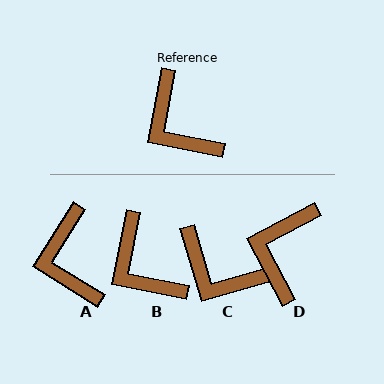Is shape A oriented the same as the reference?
No, it is off by about 21 degrees.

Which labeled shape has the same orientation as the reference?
B.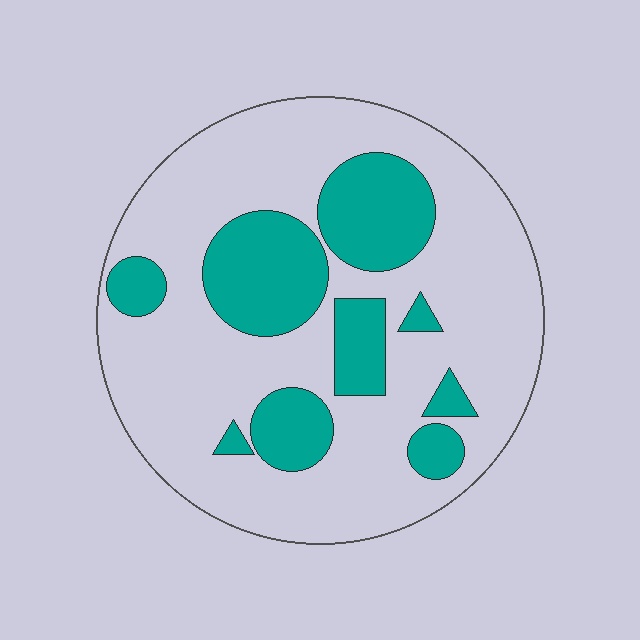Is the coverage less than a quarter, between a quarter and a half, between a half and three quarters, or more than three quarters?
Between a quarter and a half.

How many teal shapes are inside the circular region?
9.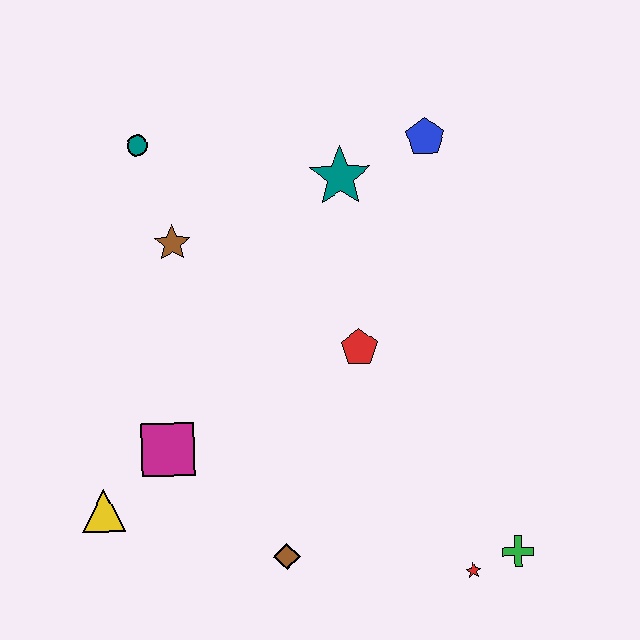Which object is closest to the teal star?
The blue pentagon is closest to the teal star.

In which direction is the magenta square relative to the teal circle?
The magenta square is below the teal circle.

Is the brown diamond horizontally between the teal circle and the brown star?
No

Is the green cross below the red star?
No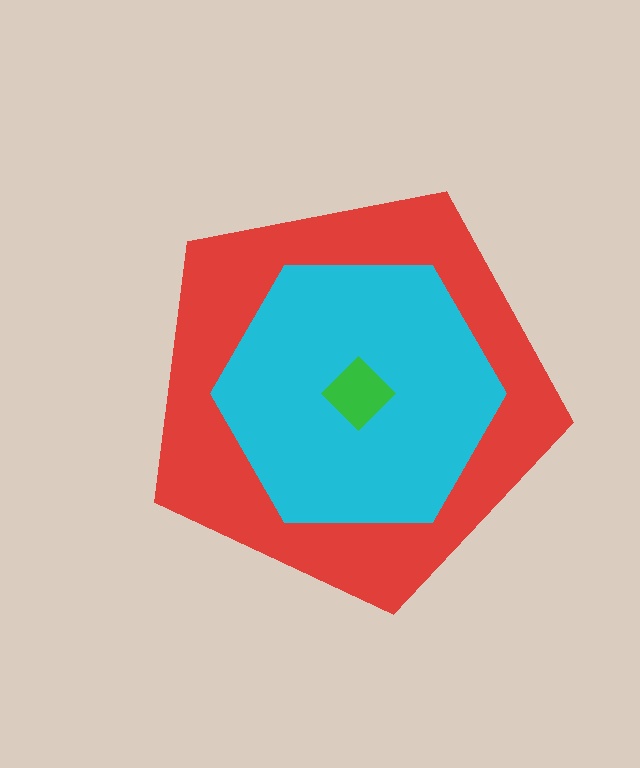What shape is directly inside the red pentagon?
The cyan hexagon.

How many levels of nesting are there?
3.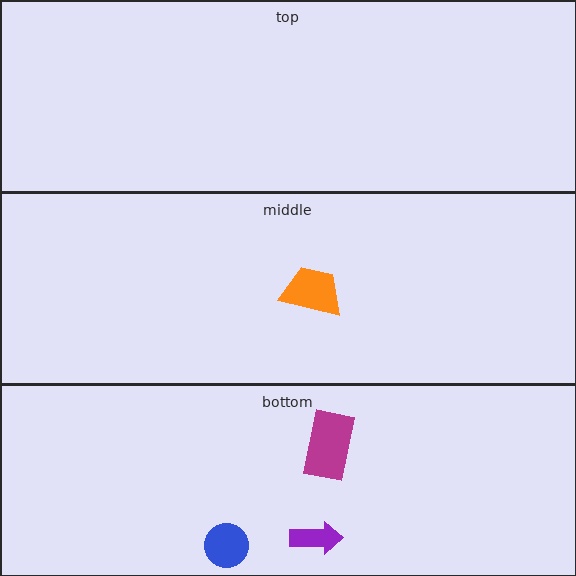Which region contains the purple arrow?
The bottom region.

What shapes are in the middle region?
The orange trapezoid.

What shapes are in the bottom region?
The magenta rectangle, the purple arrow, the blue circle.